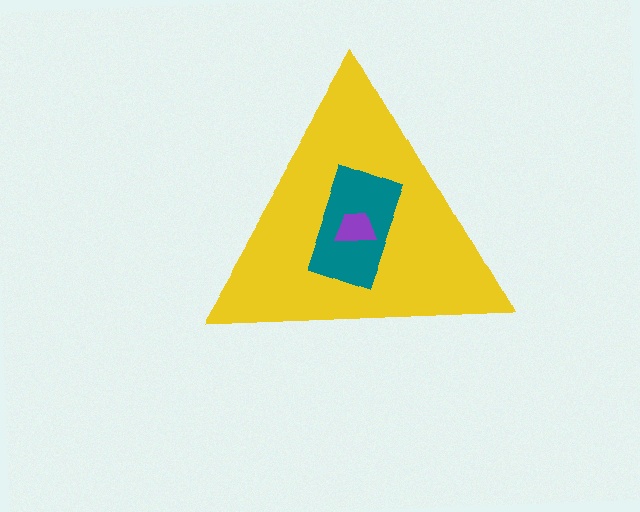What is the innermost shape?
The purple trapezoid.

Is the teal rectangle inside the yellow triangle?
Yes.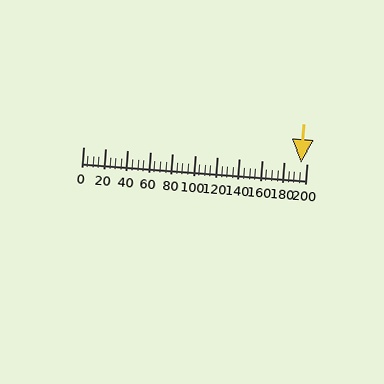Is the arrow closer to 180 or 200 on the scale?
The arrow is closer to 200.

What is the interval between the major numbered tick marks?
The major tick marks are spaced 20 units apart.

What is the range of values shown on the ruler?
The ruler shows values from 0 to 200.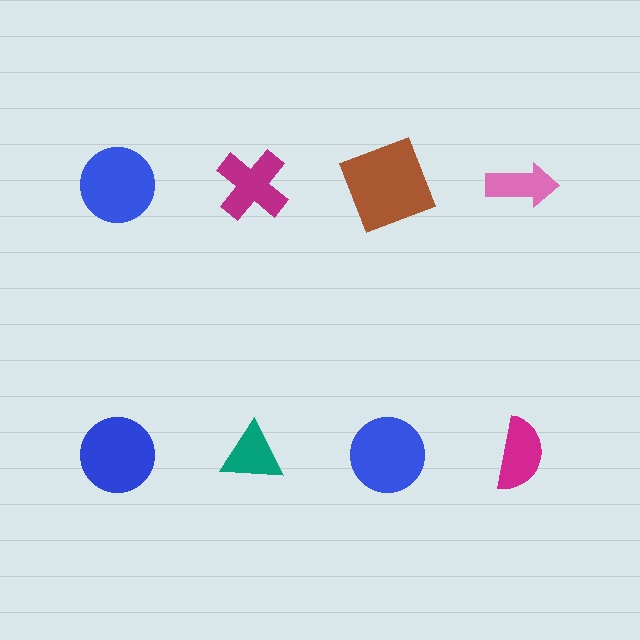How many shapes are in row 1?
4 shapes.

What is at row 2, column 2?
A teal triangle.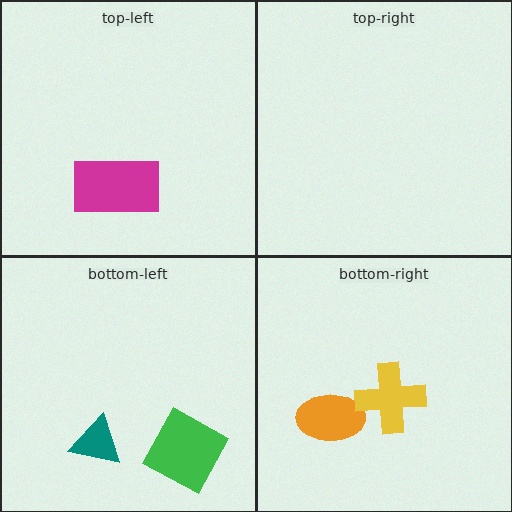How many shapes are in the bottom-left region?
2.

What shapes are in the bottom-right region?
The orange ellipse, the yellow cross.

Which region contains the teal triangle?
The bottom-left region.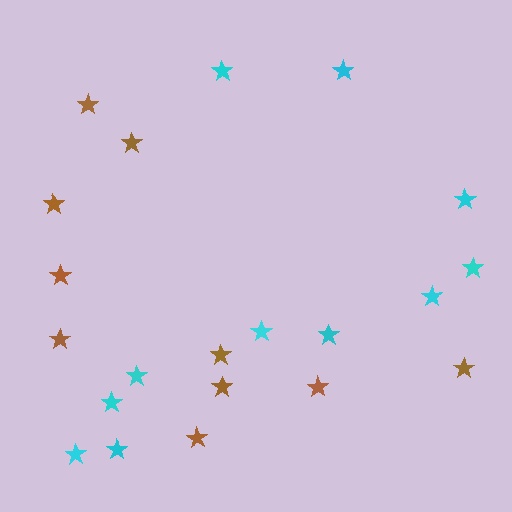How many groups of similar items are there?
There are 2 groups: one group of cyan stars (11) and one group of brown stars (10).